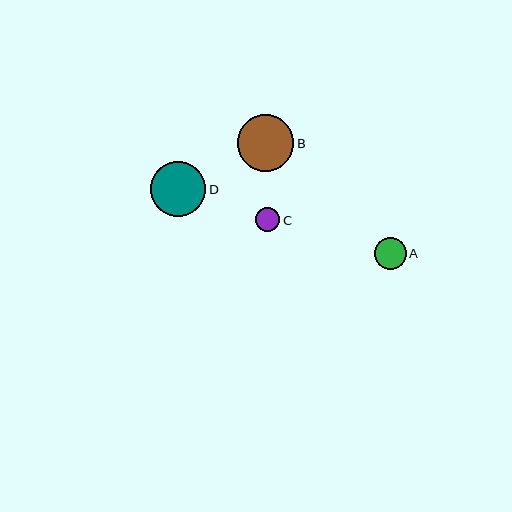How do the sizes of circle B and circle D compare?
Circle B and circle D are approximately the same size.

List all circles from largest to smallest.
From largest to smallest: B, D, A, C.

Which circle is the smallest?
Circle C is the smallest with a size of approximately 24 pixels.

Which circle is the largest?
Circle B is the largest with a size of approximately 57 pixels.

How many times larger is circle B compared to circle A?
Circle B is approximately 1.8 times the size of circle A.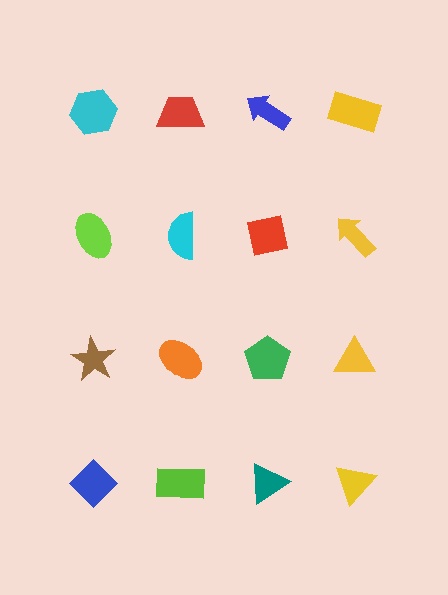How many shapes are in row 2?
4 shapes.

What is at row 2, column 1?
A lime ellipse.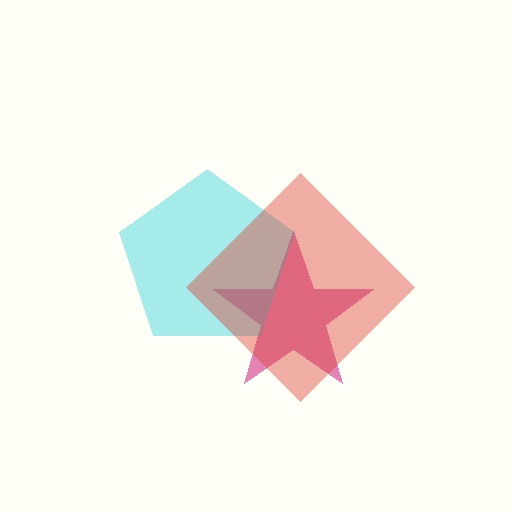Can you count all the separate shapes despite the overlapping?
Yes, there are 3 separate shapes.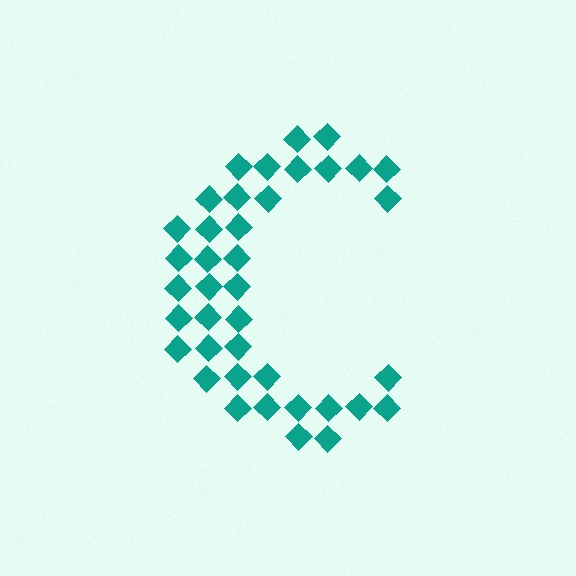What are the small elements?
The small elements are diamonds.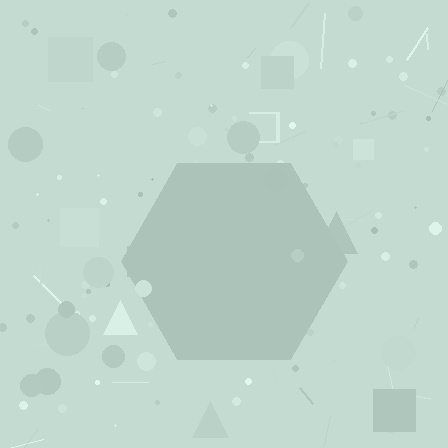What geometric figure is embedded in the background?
A hexagon is embedded in the background.